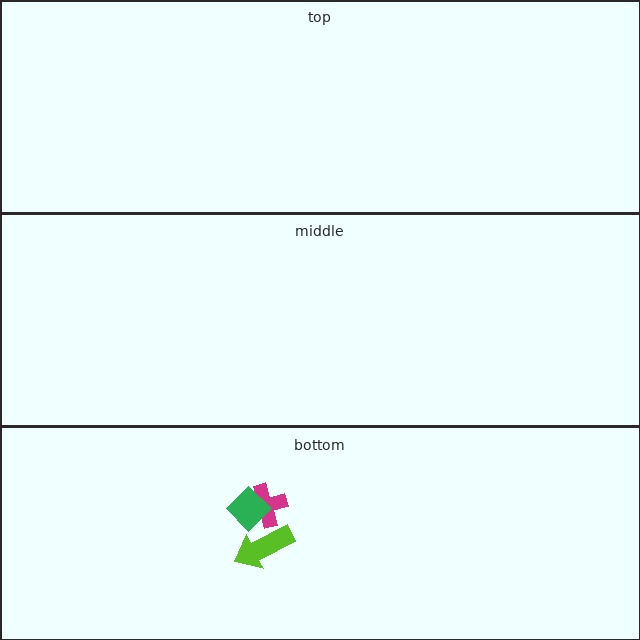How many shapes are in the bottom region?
3.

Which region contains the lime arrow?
The bottom region.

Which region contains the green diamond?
The bottom region.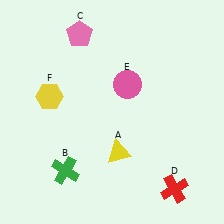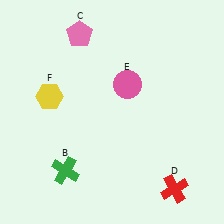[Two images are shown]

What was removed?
The yellow triangle (A) was removed in Image 2.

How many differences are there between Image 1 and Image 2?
There is 1 difference between the two images.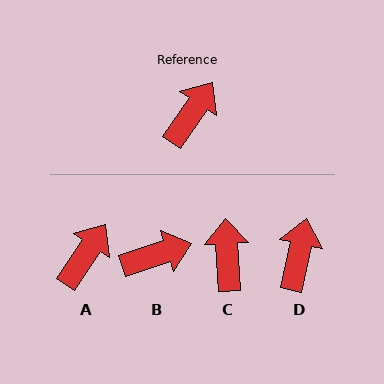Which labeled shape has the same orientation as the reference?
A.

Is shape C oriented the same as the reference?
No, it is off by about 38 degrees.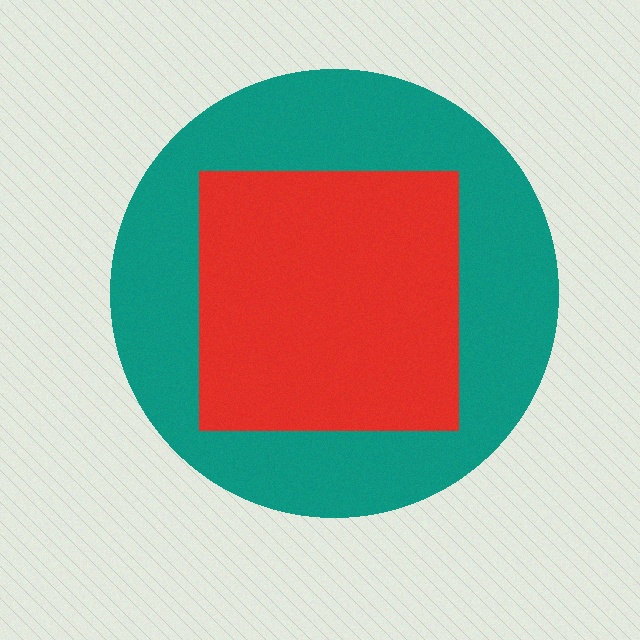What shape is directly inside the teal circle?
The red square.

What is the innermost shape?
The red square.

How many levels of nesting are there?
2.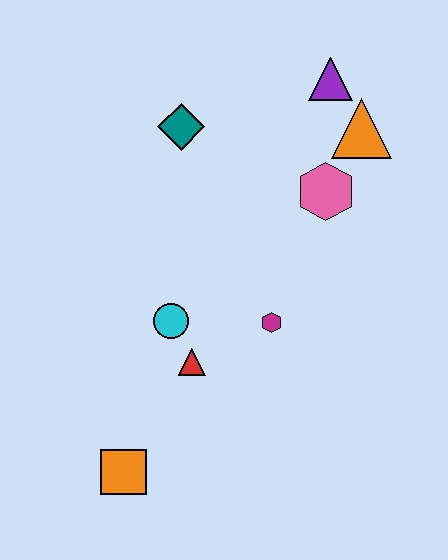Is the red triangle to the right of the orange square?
Yes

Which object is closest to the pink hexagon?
The orange triangle is closest to the pink hexagon.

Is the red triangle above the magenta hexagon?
No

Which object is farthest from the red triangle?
The purple triangle is farthest from the red triangle.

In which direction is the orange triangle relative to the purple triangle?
The orange triangle is below the purple triangle.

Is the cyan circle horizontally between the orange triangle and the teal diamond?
No